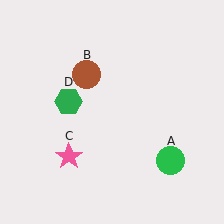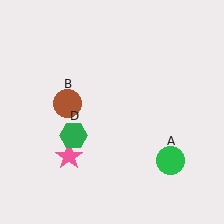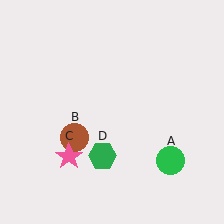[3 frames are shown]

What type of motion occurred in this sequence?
The brown circle (object B), green hexagon (object D) rotated counterclockwise around the center of the scene.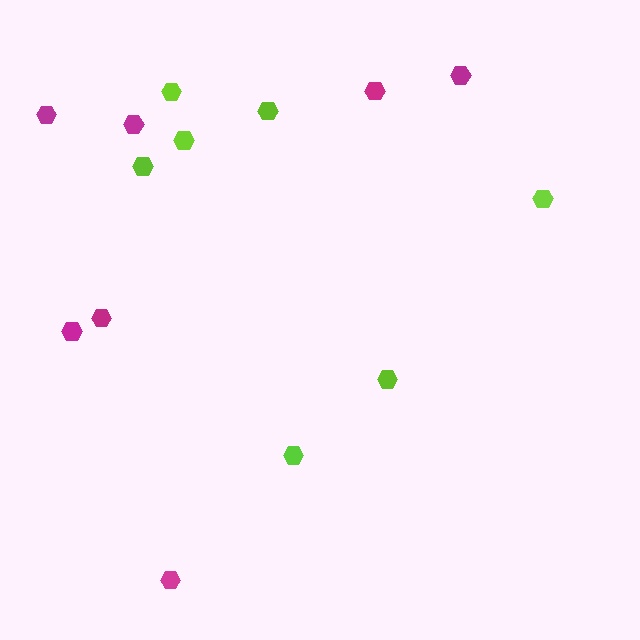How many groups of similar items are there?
There are 2 groups: one group of magenta hexagons (7) and one group of lime hexagons (7).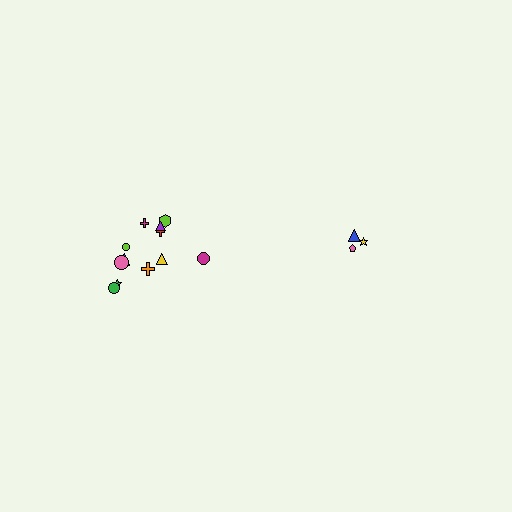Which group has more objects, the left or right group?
The left group.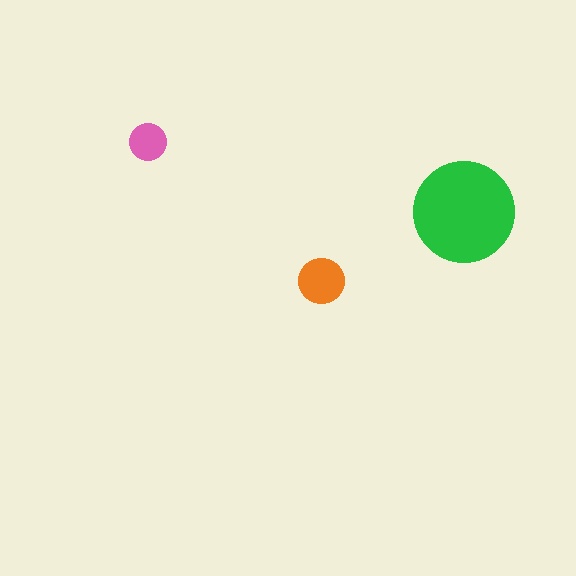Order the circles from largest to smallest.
the green one, the orange one, the pink one.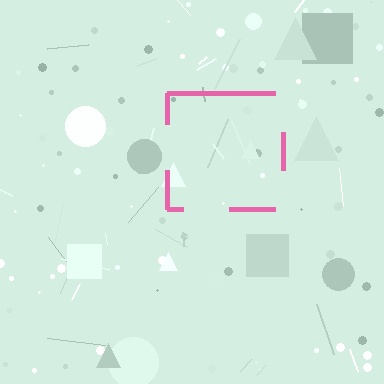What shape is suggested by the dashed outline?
The dashed outline suggests a square.